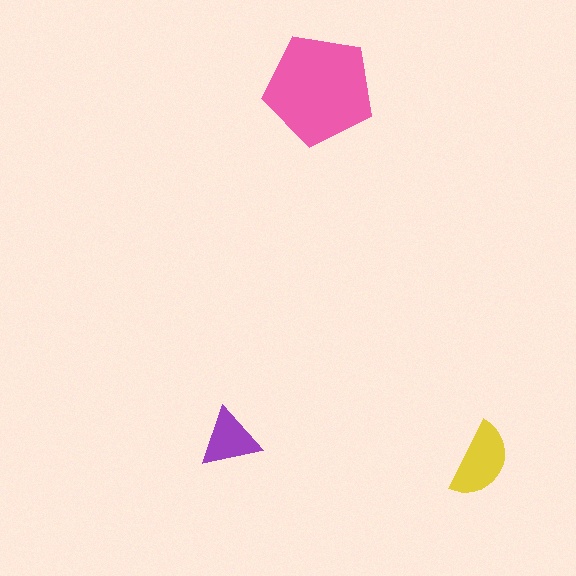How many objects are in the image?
There are 3 objects in the image.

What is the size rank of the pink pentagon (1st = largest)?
1st.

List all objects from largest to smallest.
The pink pentagon, the yellow semicircle, the purple triangle.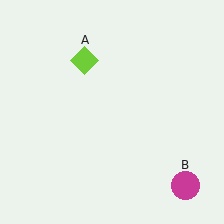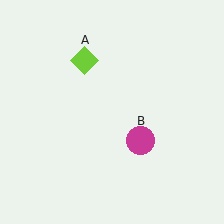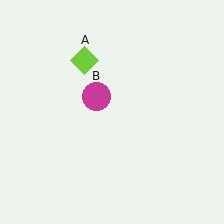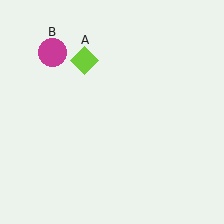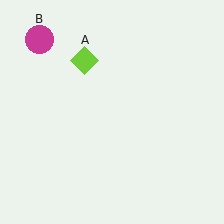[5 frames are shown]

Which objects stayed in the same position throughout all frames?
Lime diamond (object A) remained stationary.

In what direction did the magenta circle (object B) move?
The magenta circle (object B) moved up and to the left.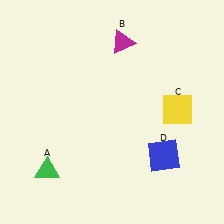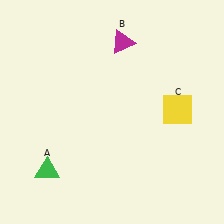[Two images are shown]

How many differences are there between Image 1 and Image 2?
There is 1 difference between the two images.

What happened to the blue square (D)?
The blue square (D) was removed in Image 2. It was in the bottom-right area of Image 1.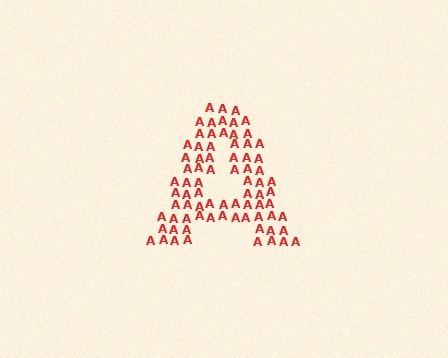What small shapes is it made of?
It is made of small letter A's.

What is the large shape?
The large shape is the letter A.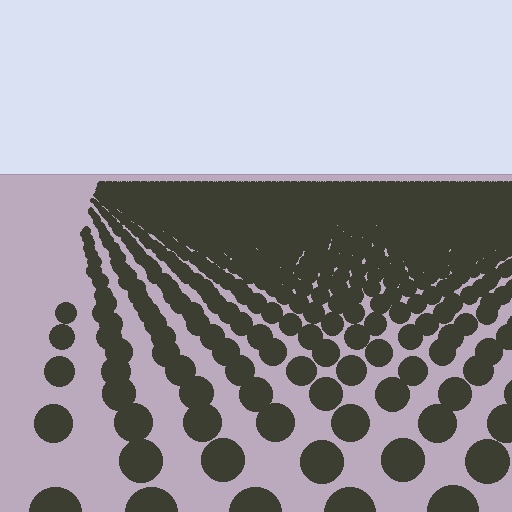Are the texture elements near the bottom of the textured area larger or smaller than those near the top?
Larger. Near the bottom, elements are closer to the viewer and appear at a bigger on-screen size.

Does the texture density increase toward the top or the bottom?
Density increases toward the top.